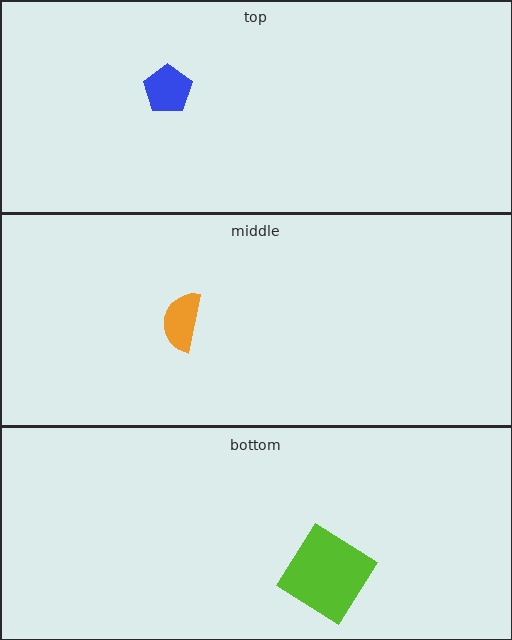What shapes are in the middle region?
The orange semicircle.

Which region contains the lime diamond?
The bottom region.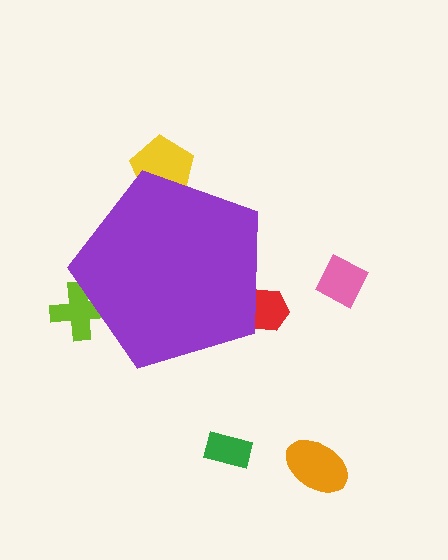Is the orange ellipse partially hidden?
No, the orange ellipse is fully visible.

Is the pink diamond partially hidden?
No, the pink diamond is fully visible.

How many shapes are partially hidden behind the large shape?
3 shapes are partially hidden.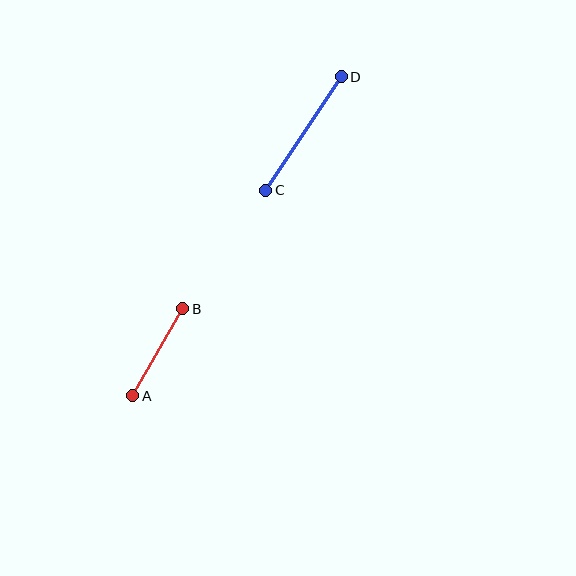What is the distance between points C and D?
The distance is approximately 136 pixels.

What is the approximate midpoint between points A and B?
The midpoint is at approximately (158, 352) pixels.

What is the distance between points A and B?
The distance is approximately 100 pixels.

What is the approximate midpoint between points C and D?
The midpoint is at approximately (304, 134) pixels.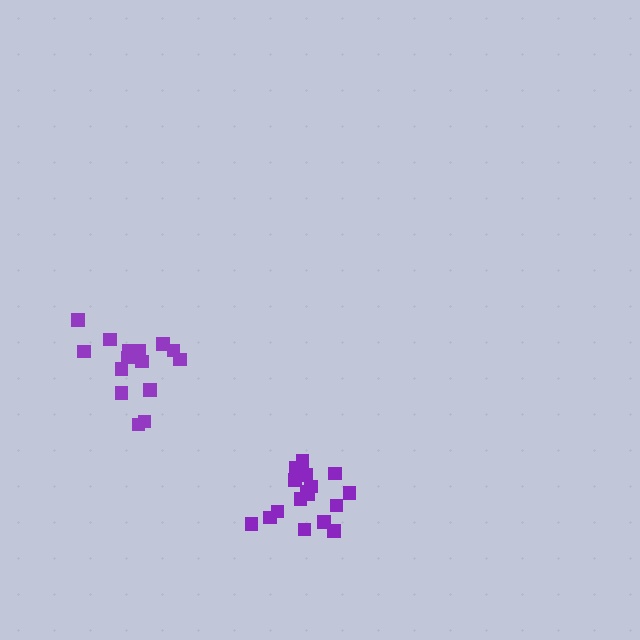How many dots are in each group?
Group 1: 17 dots, Group 2: 15 dots (32 total).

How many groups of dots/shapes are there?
There are 2 groups.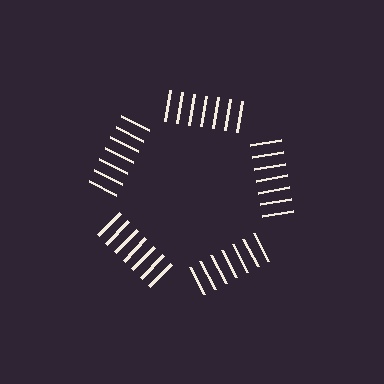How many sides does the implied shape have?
5 sides — the line-ends trace a pentagon.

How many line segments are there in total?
35 — 7 along each of the 5 edges.